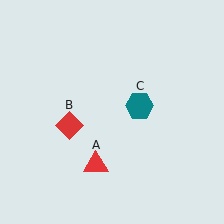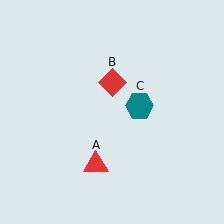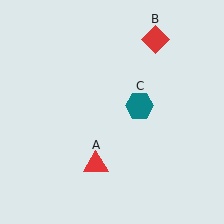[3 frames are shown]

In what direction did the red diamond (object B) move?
The red diamond (object B) moved up and to the right.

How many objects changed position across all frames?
1 object changed position: red diamond (object B).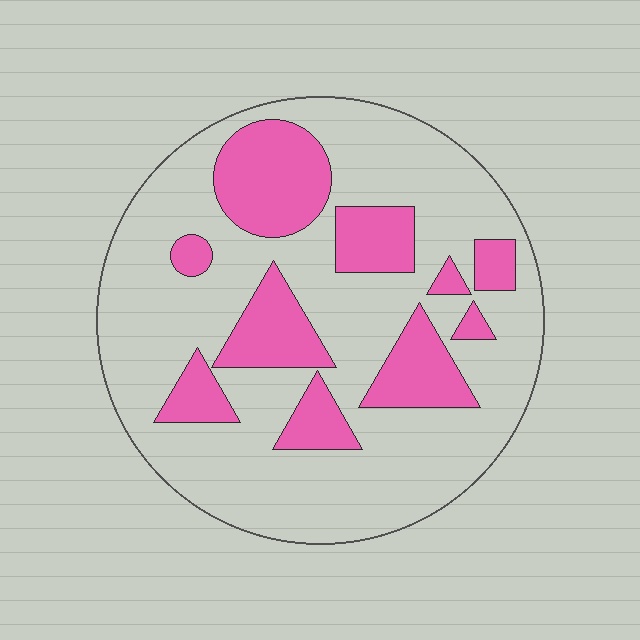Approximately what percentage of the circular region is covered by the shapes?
Approximately 25%.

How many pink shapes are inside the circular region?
10.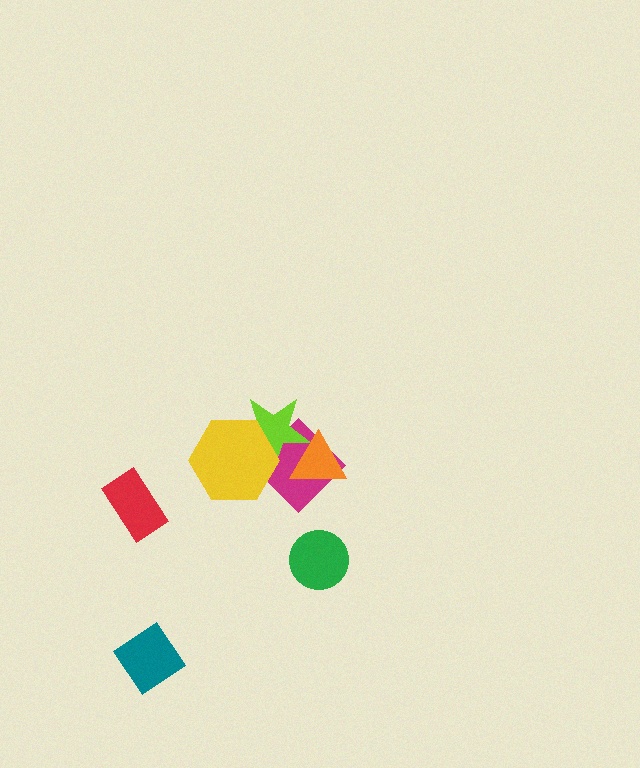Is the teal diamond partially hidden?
No, no other shape covers it.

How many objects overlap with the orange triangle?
2 objects overlap with the orange triangle.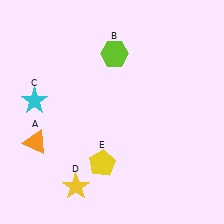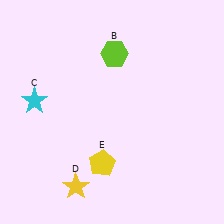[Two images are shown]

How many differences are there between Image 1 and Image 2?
There is 1 difference between the two images.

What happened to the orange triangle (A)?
The orange triangle (A) was removed in Image 2. It was in the bottom-left area of Image 1.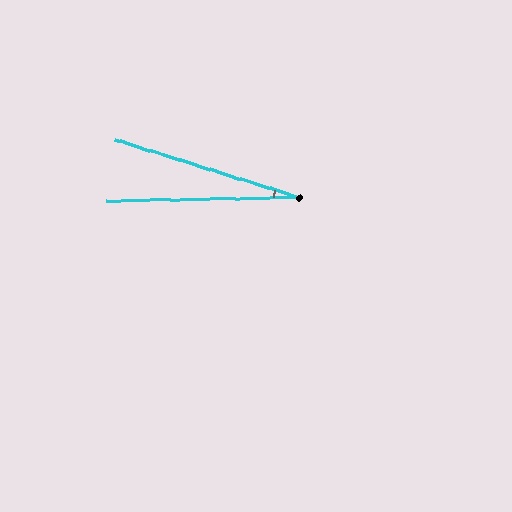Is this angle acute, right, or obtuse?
It is acute.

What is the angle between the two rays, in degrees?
Approximately 18 degrees.